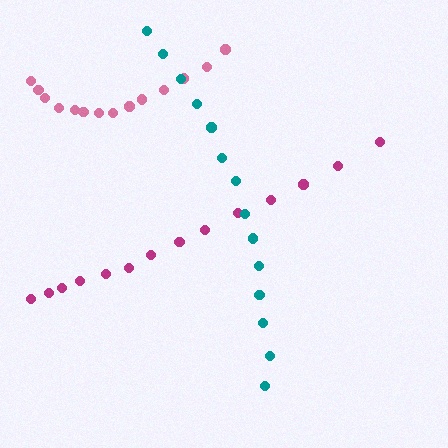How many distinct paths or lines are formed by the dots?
There are 3 distinct paths.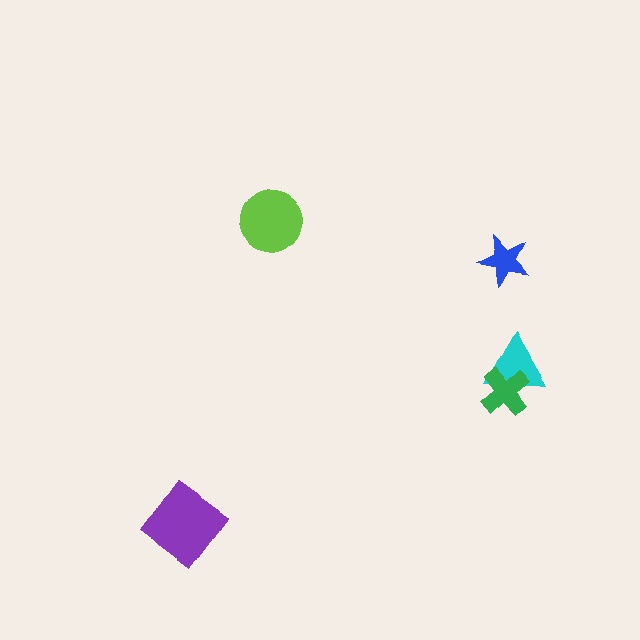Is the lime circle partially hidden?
No, no other shape covers it.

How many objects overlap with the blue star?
0 objects overlap with the blue star.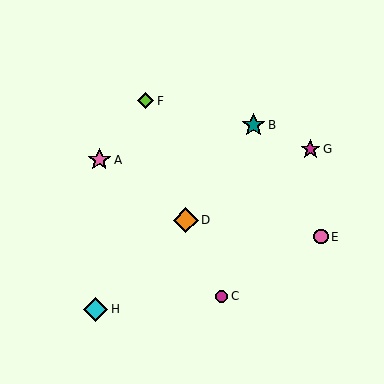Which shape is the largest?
The orange diamond (labeled D) is the largest.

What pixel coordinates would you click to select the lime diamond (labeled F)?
Click at (146, 101) to select the lime diamond F.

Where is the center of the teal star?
The center of the teal star is at (254, 125).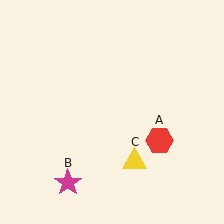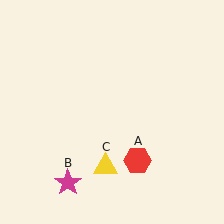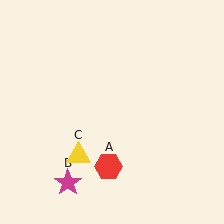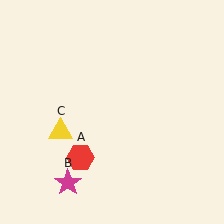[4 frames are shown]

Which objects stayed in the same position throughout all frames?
Magenta star (object B) remained stationary.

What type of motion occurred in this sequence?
The red hexagon (object A), yellow triangle (object C) rotated clockwise around the center of the scene.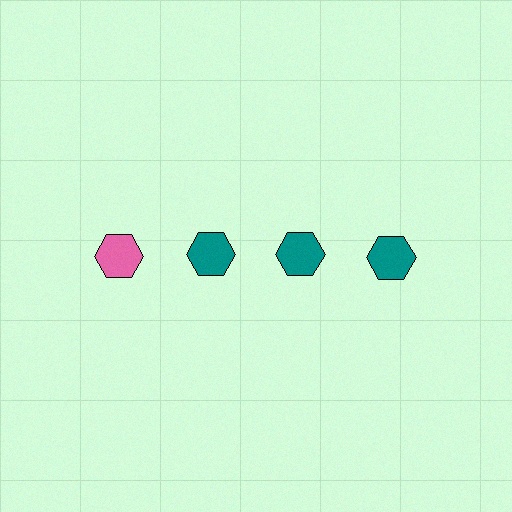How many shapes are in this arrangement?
There are 4 shapes arranged in a grid pattern.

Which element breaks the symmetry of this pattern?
The pink hexagon in the top row, leftmost column breaks the symmetry. All other shapes are teal hexagons.